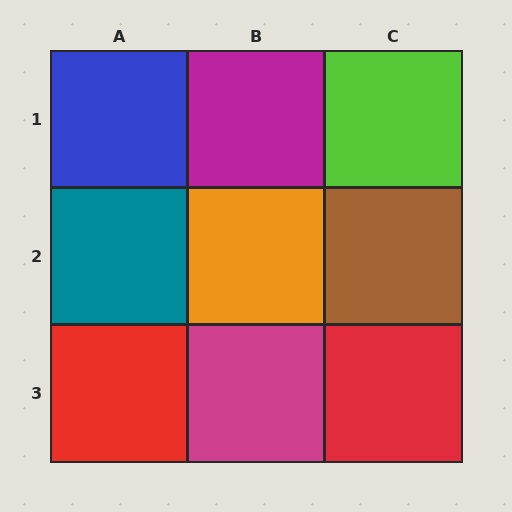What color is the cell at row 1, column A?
Blue.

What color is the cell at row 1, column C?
Lime.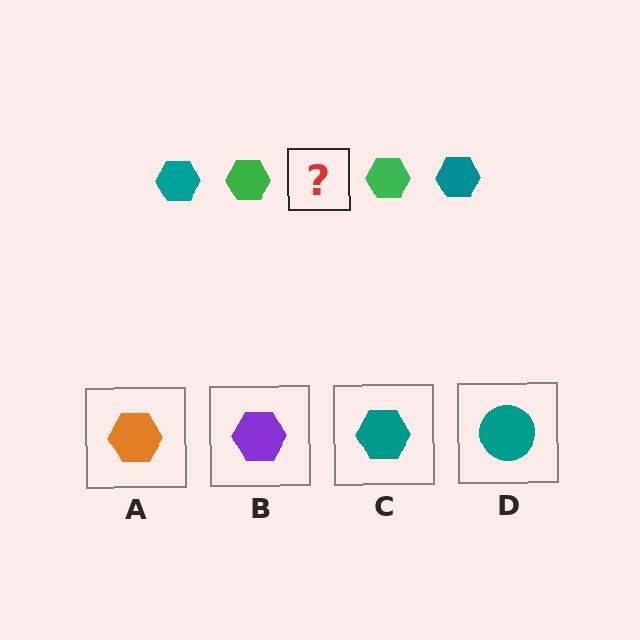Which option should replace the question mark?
Option C.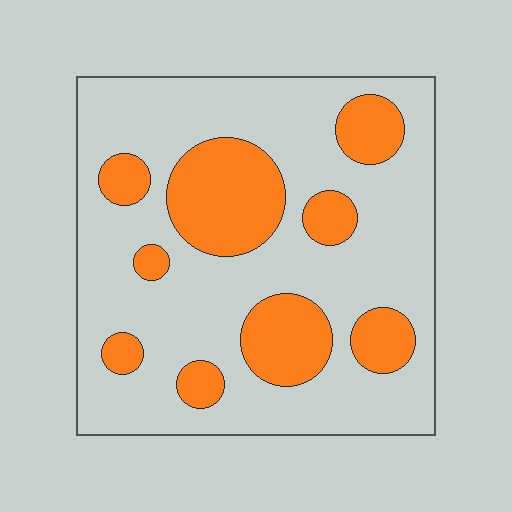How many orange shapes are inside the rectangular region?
9.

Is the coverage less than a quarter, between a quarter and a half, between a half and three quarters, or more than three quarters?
Between a quarter and a half.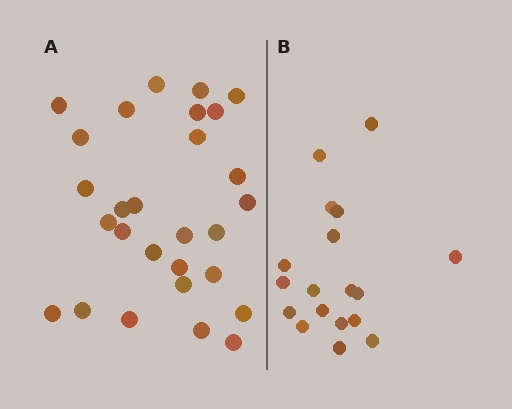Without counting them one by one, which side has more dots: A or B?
Region A (the left region) has more dots.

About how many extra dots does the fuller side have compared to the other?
Region A has roughly 10 or so more dots than region B.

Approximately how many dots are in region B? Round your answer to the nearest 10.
About 20 dots. (The exact count is 18, which rounds to 20.)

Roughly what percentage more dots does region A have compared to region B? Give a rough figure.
About 55% more.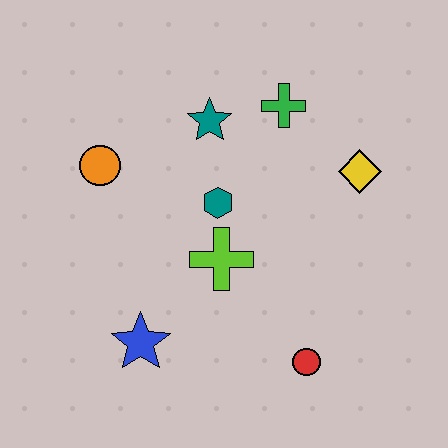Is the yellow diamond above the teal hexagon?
Yes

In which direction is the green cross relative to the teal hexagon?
The green cross is above the teal hexagon.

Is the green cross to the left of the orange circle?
No